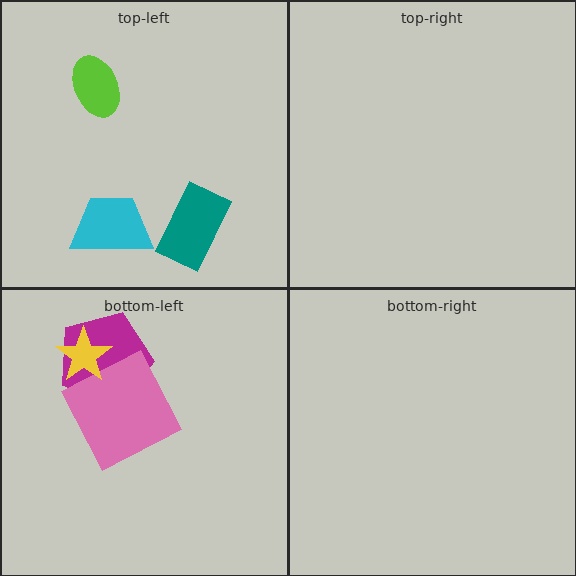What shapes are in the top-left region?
The cyan trapezoid, the lime ellipse, the teal rectangle.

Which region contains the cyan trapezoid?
The top-left region.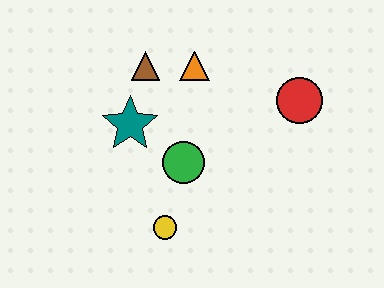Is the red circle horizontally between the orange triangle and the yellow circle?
No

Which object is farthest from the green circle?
The red circle is farthest from the green circle.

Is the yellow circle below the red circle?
Yes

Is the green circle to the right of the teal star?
Yes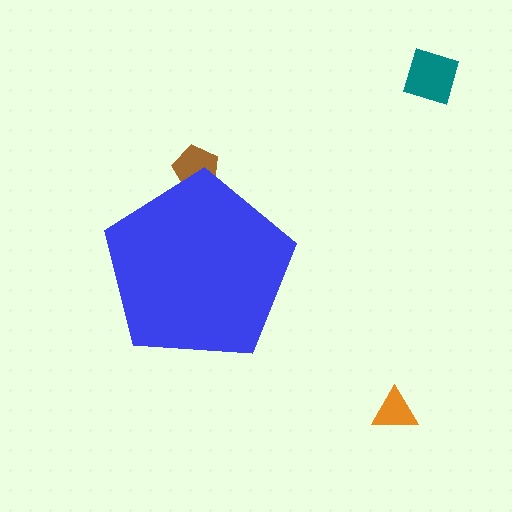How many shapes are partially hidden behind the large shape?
1 shape is partially hidden.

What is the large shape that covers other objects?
A blue pentagon.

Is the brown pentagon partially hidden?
Yes, the brown pentagon is partially hidden behind the blue pentagon.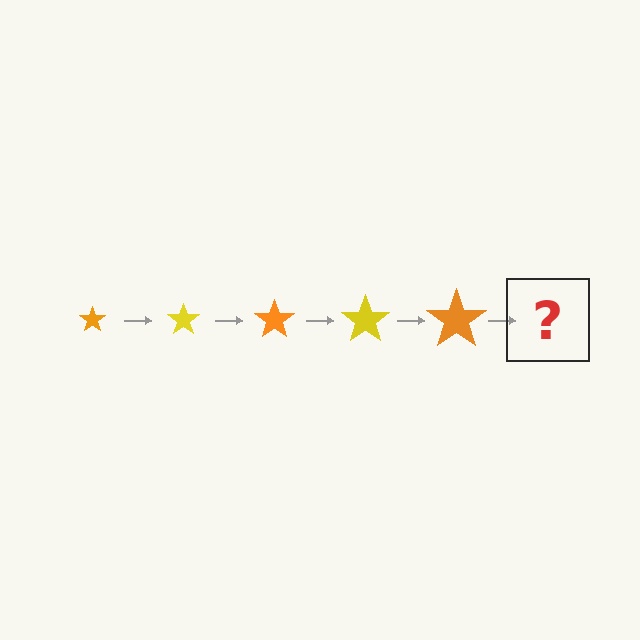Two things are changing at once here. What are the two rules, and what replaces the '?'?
The two rules are that the star grows larger each step and the color cycles through orange and yellow. The '?' should be a yellow star, larger than the previous one.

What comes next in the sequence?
The next element should be a yellow star, larger than the previous one.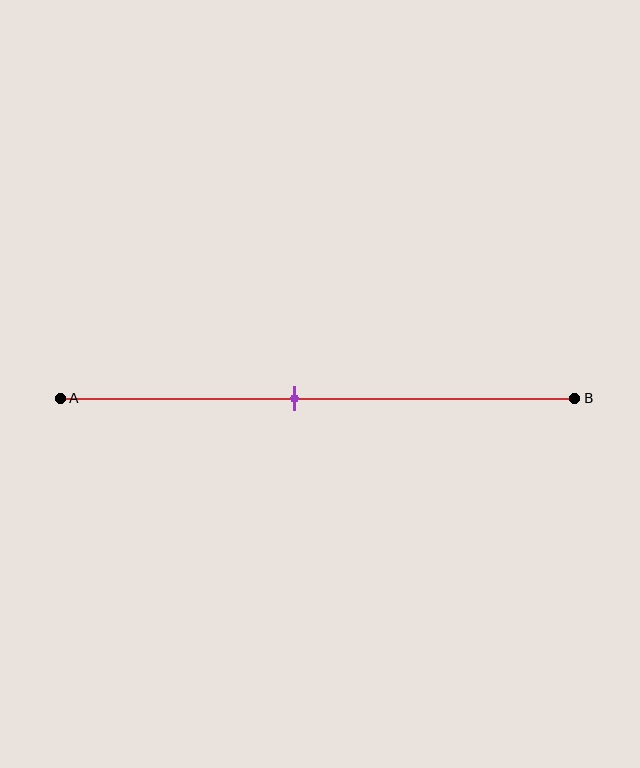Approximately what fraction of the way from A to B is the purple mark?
The purple mark is approximately 45% of the way from A to B.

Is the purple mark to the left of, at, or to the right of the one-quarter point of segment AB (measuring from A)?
The purple mark is to the right of the one-quarter point of segment AB.